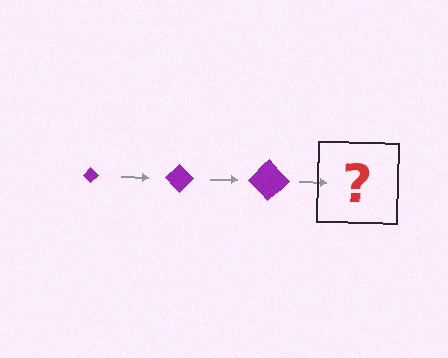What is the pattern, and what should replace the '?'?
The pattern is that the diamond gets progressively larger each step. The '?' should be a purple diamond, larger than the previous one.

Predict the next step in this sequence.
The next step is a purple diamond, larger than the previous one.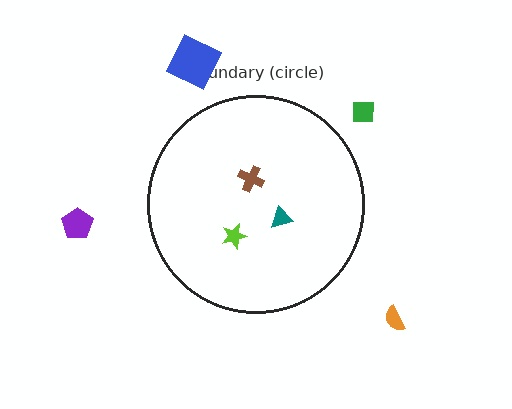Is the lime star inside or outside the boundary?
Inside.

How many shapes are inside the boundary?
3 inside, 4 outside.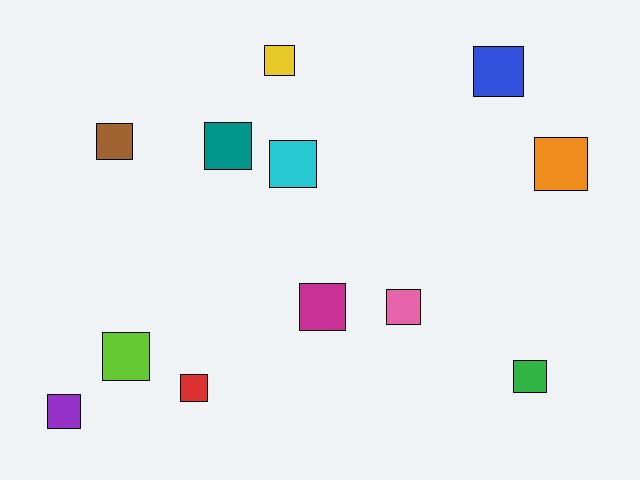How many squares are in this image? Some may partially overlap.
There are 12 squares.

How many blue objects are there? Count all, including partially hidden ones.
There is 1 blue object.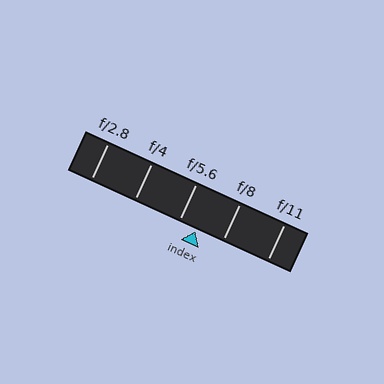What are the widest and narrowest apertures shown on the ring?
The widest aperture shown is f/2.8 and the narrowest is f/11.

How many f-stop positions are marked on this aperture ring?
There are 5 f-stop positions marked.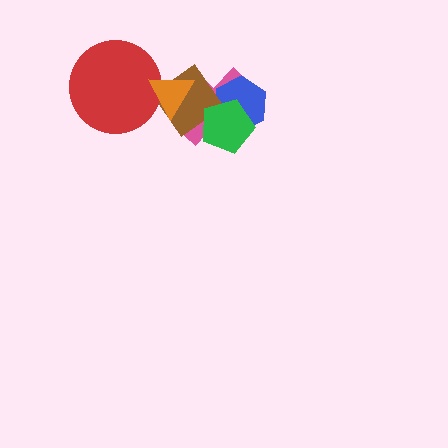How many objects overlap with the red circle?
2 objects overlap with the red circle.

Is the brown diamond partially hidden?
Yes, it is partially covered by another shape.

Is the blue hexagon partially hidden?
Yes, it is partially covered by another shape.